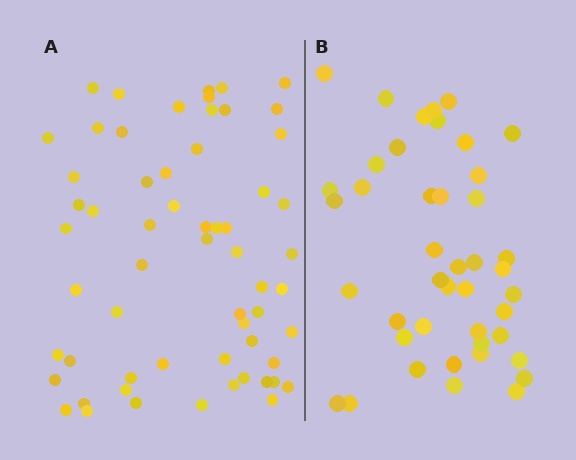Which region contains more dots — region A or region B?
Region A (the left region) has more dots.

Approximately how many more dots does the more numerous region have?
Region A has approximately 15 more dots than region B.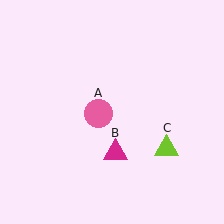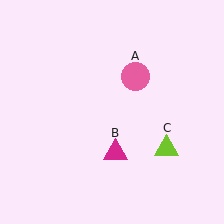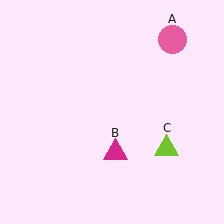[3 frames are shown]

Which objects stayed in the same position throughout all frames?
Magenta triangle (object B) and lime triangle (object C) remained stationary.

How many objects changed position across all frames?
1 object changed position: pink circle (object A).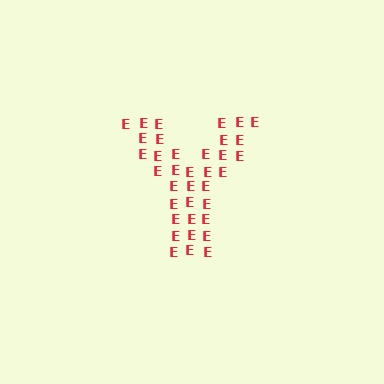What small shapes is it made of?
It is made of small letter E's.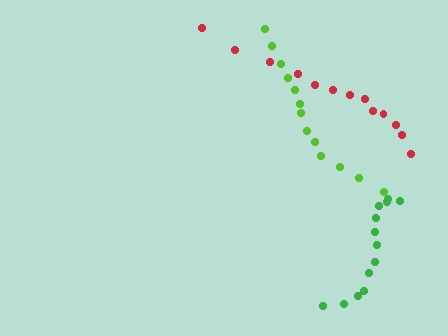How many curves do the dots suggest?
There are 3 distinct paths.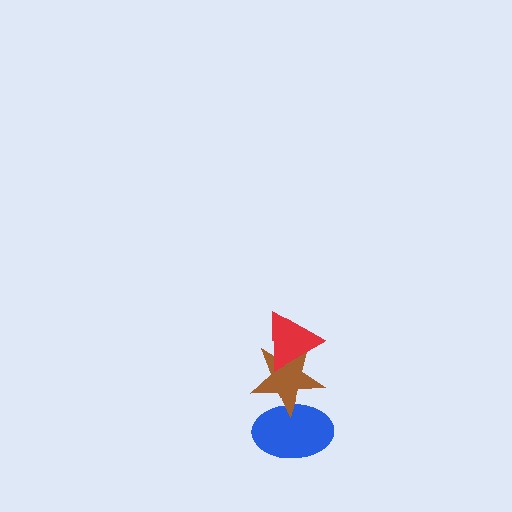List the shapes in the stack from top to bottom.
From top to bottom: the red triangle, the brown star, the blue ellipse.